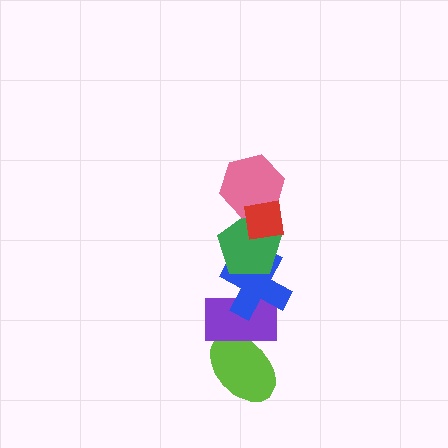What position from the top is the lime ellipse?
The lime ellipse is 6th from the top.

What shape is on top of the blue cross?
The green pentagon is on top of the blue cross.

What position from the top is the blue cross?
The blue cross is 4th from the top.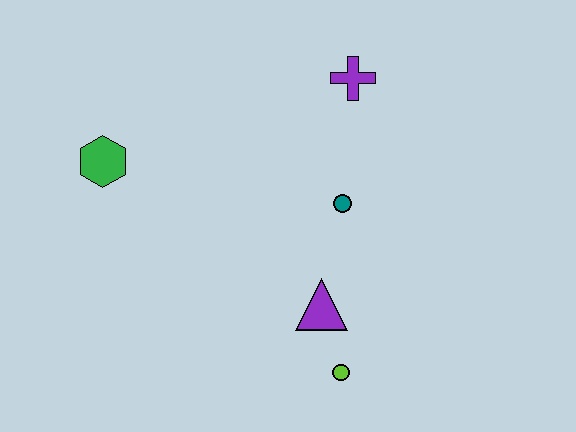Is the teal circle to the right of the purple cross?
No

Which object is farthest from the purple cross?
The lime circle is farthest from the purple cross.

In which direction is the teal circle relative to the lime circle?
The teal circle is above the lime circle.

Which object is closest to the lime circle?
The purple triangle is closest to the lime circle.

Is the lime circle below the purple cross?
Yes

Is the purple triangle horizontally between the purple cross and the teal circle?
No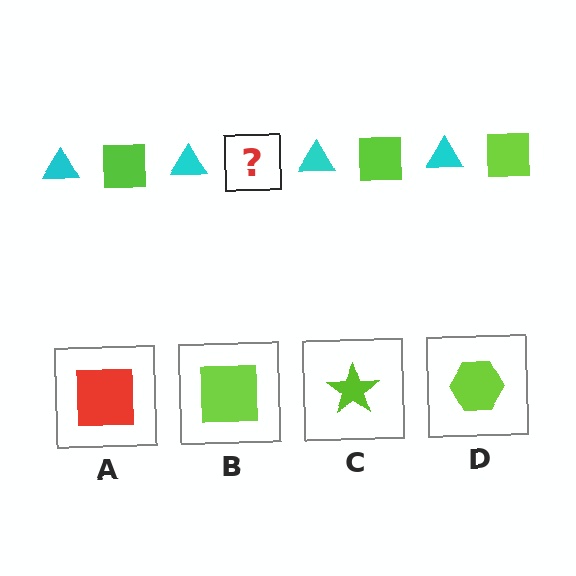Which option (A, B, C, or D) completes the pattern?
B.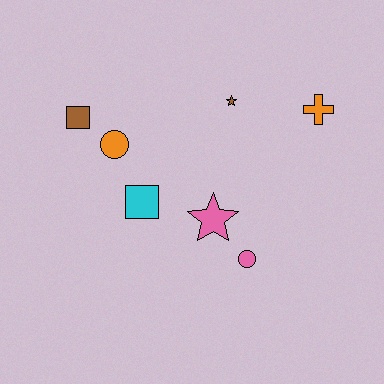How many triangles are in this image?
There are no triangles.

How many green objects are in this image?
There are no green objects.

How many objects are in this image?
There are 7 objects.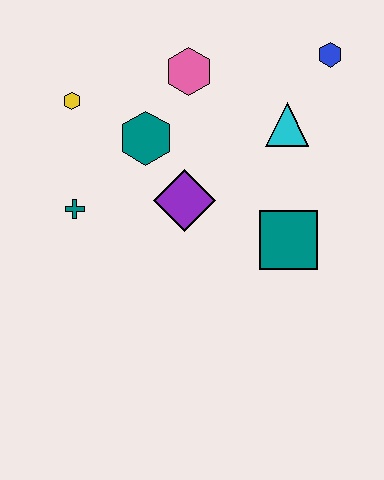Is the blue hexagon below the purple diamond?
No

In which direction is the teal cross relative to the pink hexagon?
The teal cross is below the pink hexagon.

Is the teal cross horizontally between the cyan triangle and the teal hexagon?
No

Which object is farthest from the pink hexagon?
The teal square is farthest from the pink hexagon.